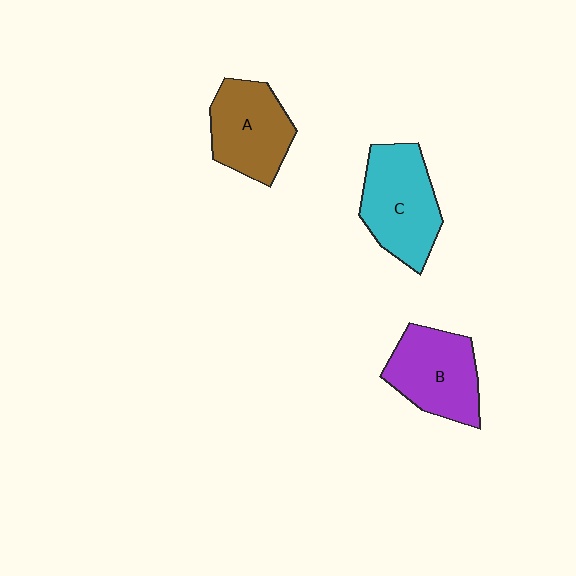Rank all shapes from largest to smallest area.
From largest to smallest: C (cyan), B (purple), A (brown).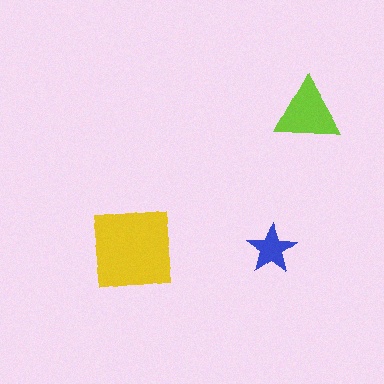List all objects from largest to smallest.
The yellow square, the lime triangle, the blue star.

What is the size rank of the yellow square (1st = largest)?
1st.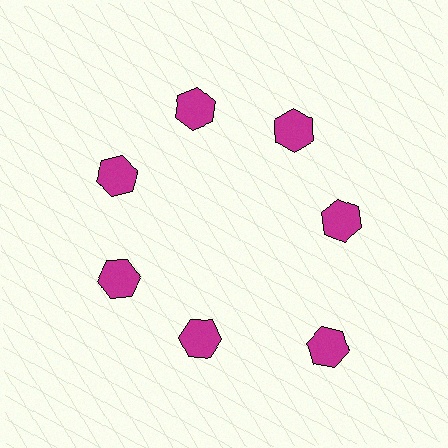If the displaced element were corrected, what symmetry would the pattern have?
It would have 7-fold rotational symmetry — the pattern would map onto itself every 51 degrees.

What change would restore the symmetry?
The symmetry would be restored by moving it inward, back onto the ring so that all 7 hexagons sit at equal angles and equal distance from the center.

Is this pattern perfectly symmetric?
No. The 7 magenta hexagons are arranged in a ring, but one element near the 5 o'clock position is pushed outward from the center, breaking the 7-fold rotational symmetry.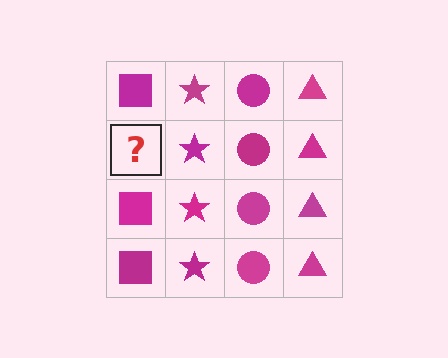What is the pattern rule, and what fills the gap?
The rule is that each column has a consistent shape. The gap should be filled with a magenta square.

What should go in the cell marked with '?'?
The missing cell should contain a magenta square.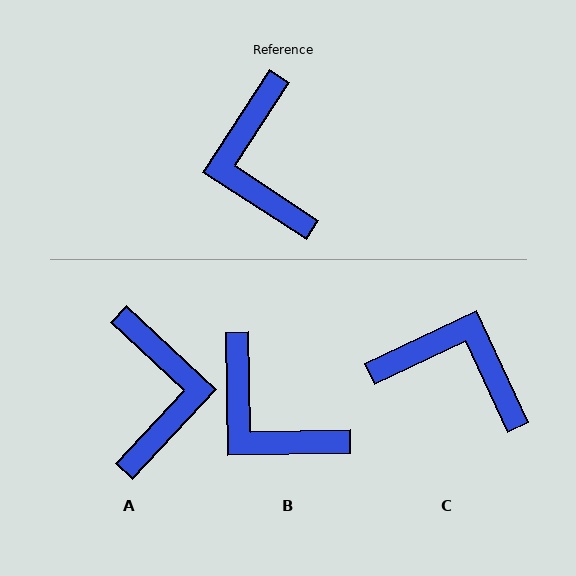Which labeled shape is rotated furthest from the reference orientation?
A, about 170 degrees away.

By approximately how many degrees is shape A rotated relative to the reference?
Approximately 170 degrees counter-clockwise.